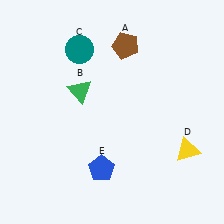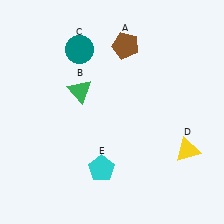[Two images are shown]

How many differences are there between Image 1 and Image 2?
There is 1 difference between the two images.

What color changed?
The pentagon (E) changed from blue in Image 1 to cyan in Image 2.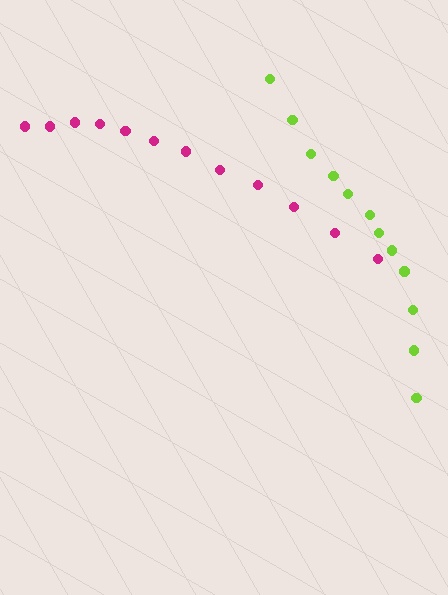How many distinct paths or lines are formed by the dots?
There are 2 distinct paths.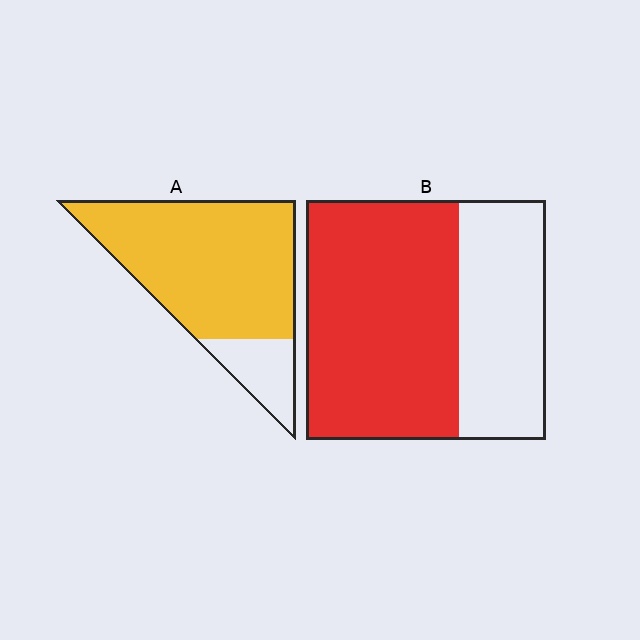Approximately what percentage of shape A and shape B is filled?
A is approximately 80% and B is approximately 65%.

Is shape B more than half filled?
Yes.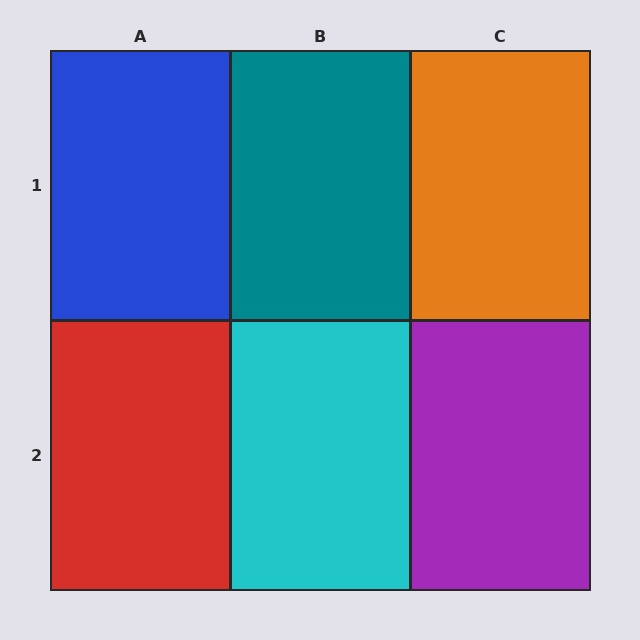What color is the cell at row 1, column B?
Teal.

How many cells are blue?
1 cell is blue.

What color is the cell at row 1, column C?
Orange.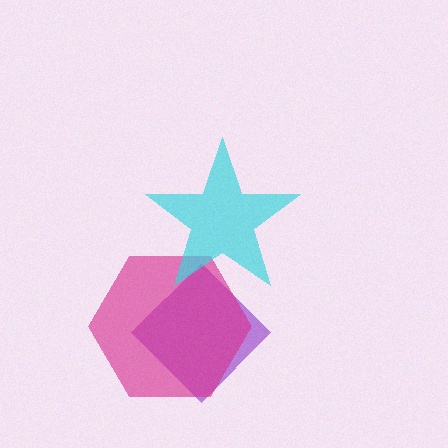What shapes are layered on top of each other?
The layered shapes are: a purple diamond, a magenta hexagon, a cyan star.